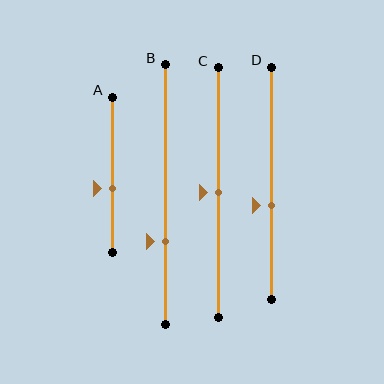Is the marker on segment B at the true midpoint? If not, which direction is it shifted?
No, the marker on segment B is shifted downward by about 18% of the segment length.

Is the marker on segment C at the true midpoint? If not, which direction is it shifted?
Yes, the marker on segment C is at the true midpoint.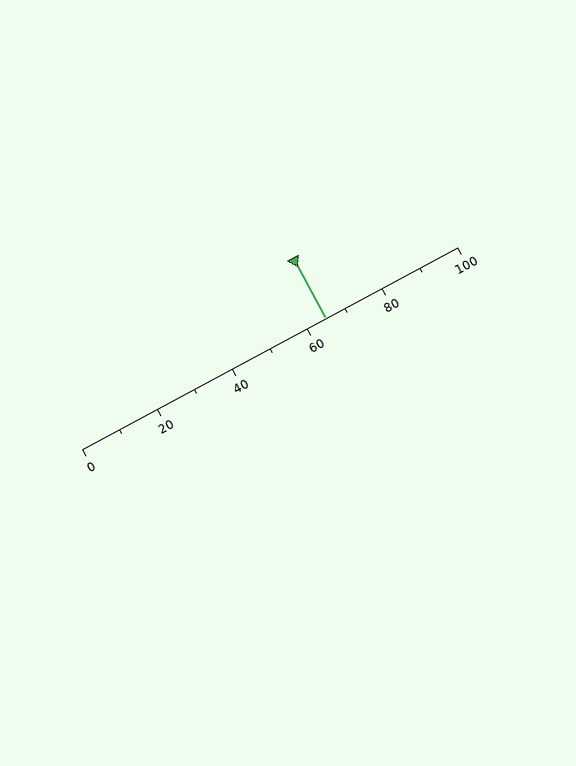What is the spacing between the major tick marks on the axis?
The major ticks are spaced 20 apart.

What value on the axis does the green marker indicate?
The marker indicates approximately 65.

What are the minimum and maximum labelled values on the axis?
The axis runs from 0 to 100.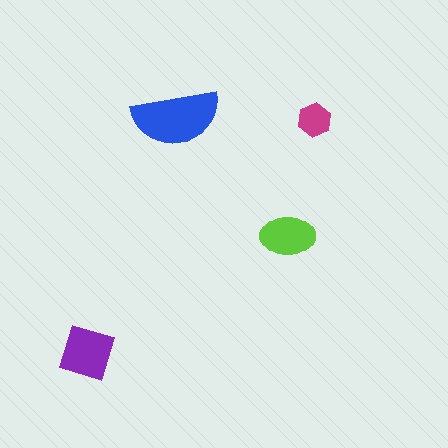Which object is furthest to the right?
The magenta hexagon is rightmost.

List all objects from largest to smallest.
The blue semicircle, the purple square, the lime ellipse, the magenta hexagon.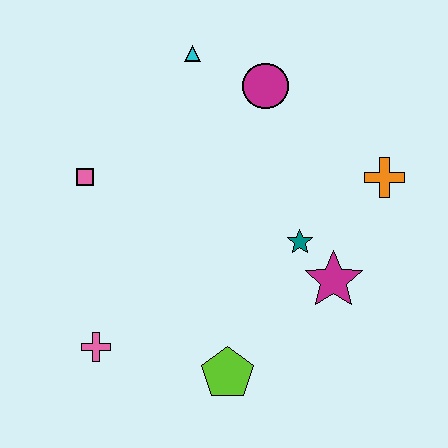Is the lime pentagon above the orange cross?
No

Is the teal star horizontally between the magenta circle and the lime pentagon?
No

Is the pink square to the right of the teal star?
No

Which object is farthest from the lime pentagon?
The cyan triangle is farthest from the lime pentagon.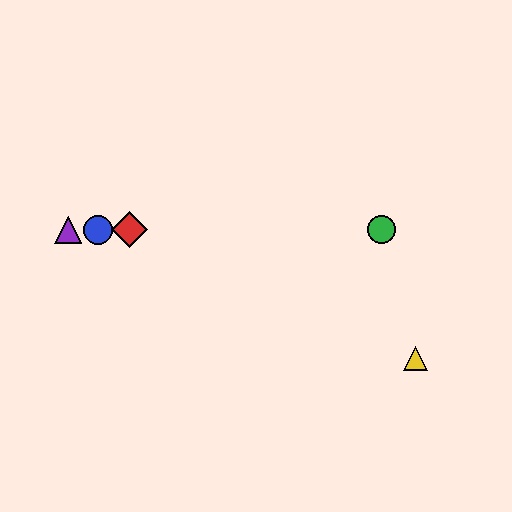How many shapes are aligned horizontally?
4 shapes (the red diamond, the blue circle, the green circle, the purple triangle) are aligned horizontally.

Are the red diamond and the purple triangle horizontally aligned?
Yes, both are at y≈230.